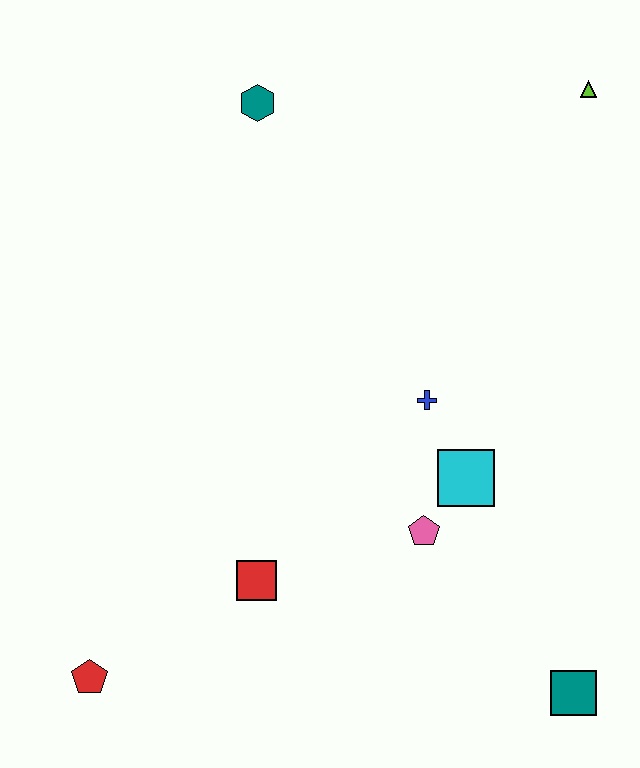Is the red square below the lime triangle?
Yes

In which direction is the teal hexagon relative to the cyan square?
The teal hexagon is above the cyan square.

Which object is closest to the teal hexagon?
The lime triangle is closest to the teal hexagon.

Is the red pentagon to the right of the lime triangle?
No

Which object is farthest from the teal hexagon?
The teal square is farthest from the teal hexagon.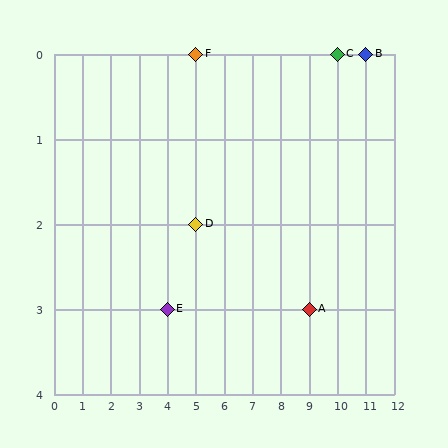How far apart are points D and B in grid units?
Points D and B are 6 columns and 2 rows apart (about 6.3 grid units diagonally).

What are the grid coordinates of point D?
Point D is at grid coordinates (5, 2).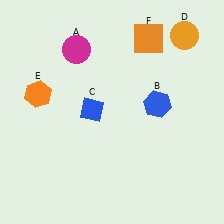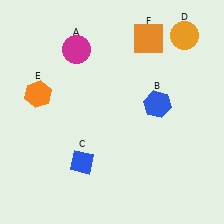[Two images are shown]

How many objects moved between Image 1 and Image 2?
1 object moved between the two images.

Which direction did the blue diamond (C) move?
The blue diamond (C) moved down.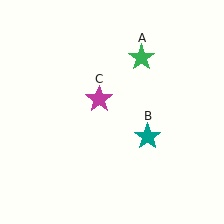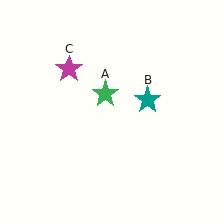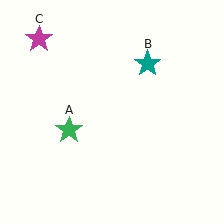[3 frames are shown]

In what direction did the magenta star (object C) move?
The magenta star (object C) moved up and to the left.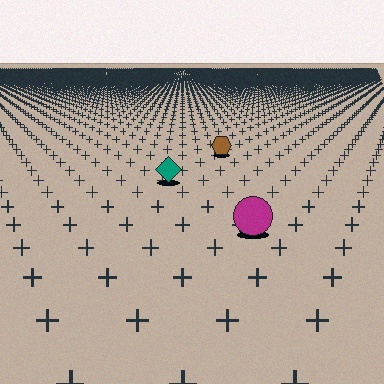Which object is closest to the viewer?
The magenta circle is closest. The texture marks near it are larger and more spread out.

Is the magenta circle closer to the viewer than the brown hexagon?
Yes. The magenta circle is closer — you can tell from the texture gradient: the ground texture is coarser near it.